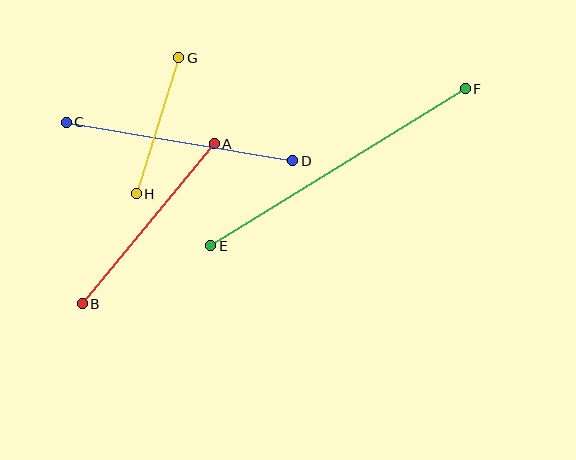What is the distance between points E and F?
The distance is approximately 299 pixels.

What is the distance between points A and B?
The distance is approximately 207 pixels.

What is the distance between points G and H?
The distance is approximately 143 pixels.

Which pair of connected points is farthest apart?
Points E and F are farthest apart.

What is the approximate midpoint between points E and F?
The midpoint is at approximately (338, 167) pixels.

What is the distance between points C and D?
The distance is approximately 230 pixels.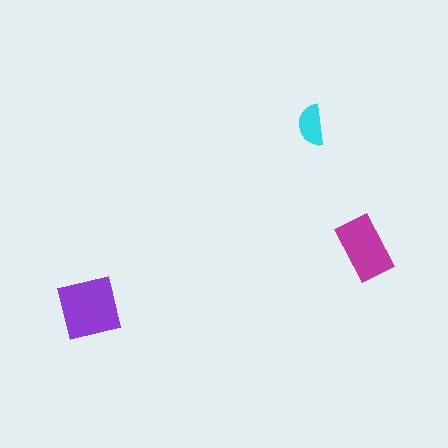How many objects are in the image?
There are 3 objects in the image.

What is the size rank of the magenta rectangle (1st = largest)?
2nd.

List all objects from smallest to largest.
The cyan semicircle, the magenta rectangle, the purple square.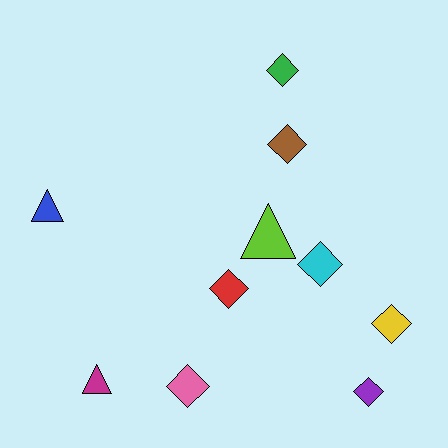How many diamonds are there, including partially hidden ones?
There are 7 diamonds.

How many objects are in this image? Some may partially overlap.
There are 10 objects.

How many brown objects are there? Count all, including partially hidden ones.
There is 1 brown object.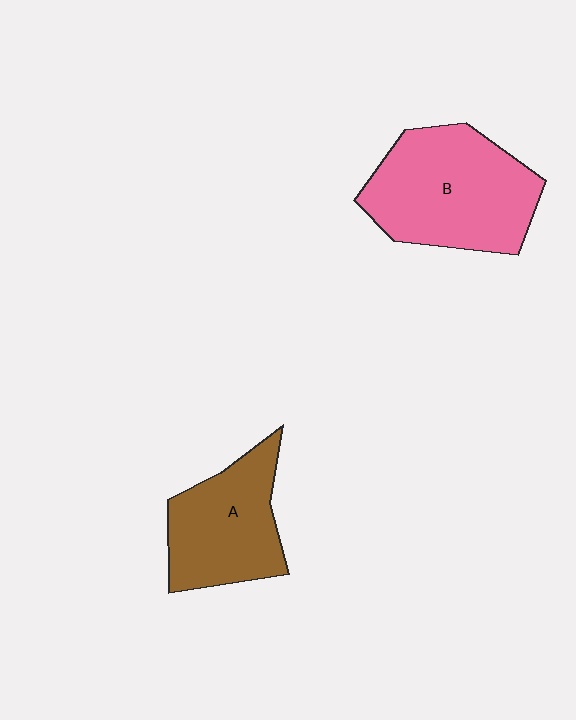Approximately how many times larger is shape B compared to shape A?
Approximately 1.4 times.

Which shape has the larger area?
Shape B (pink).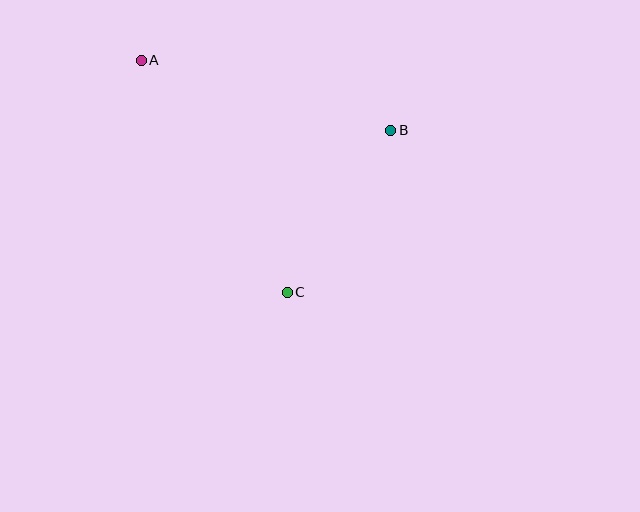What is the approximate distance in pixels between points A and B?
The distance between A and B is approximately 259 pixels.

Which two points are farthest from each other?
Points A and C are farthest from each other.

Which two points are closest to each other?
Points B and C are closest to each other.